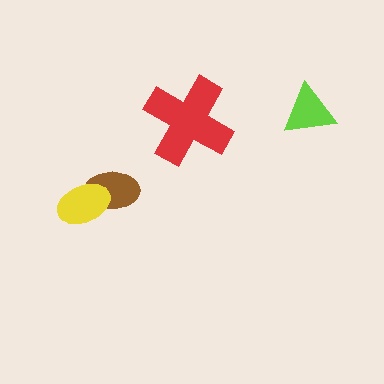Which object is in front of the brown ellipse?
The yellow ellipse is in front of the brown ellipse.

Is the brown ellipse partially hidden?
Yes, it is partially covered by another shape.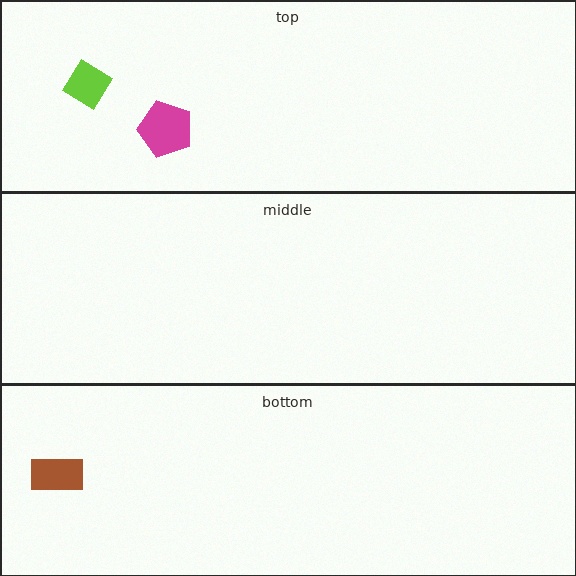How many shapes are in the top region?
2.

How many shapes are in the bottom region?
1.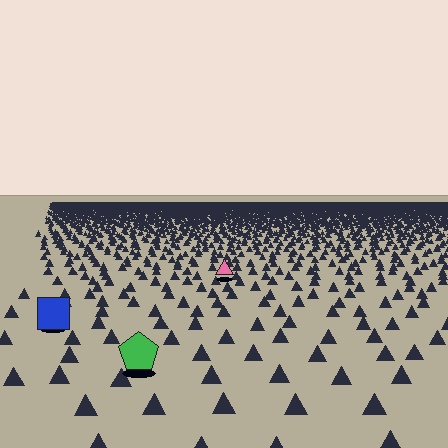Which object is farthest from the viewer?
The pink triangle is farthest from the viewer. It appears smaller and the ground texture around it is denser.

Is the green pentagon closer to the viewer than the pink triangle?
Yes. The green pentagon is closer — you can tell from the texture gradient: the ground texture is coarser near it.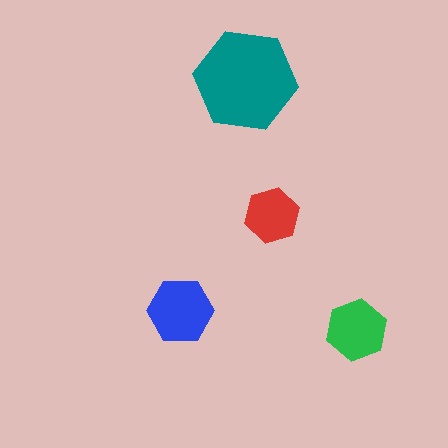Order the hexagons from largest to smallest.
the teal one, the blue one, the green one, the red one.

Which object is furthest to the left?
The blue hexagon is leftmost.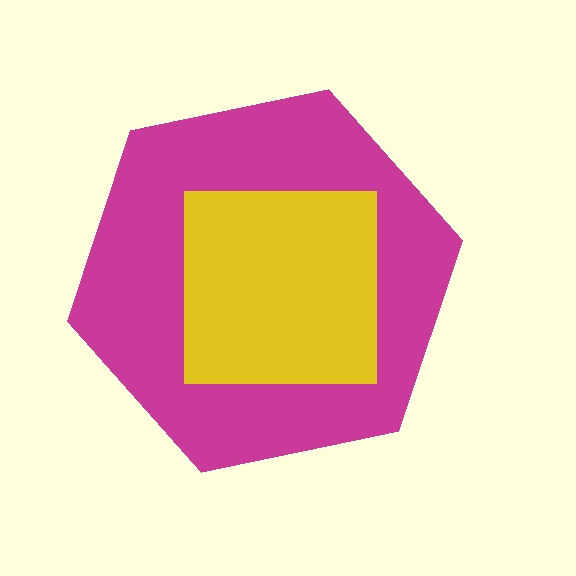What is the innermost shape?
The yellow square.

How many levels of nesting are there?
2.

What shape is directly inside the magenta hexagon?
The yellow square.